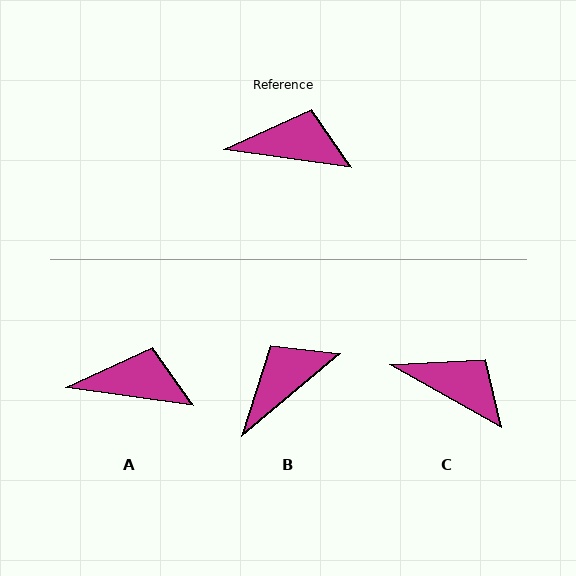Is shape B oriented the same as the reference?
No, it is off by about 48 degrees.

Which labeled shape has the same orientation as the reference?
A.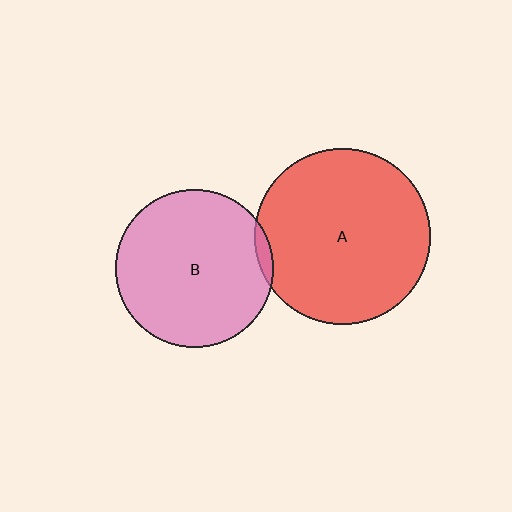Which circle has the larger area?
Circle A (red).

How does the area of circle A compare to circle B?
Approximately 1.2 times.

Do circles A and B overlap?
Yes.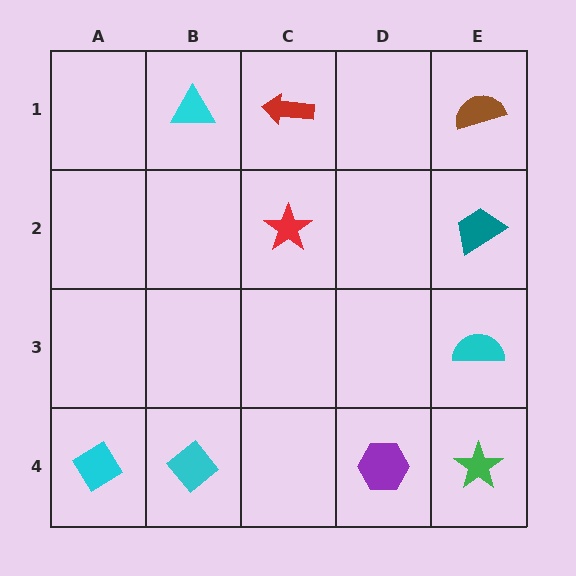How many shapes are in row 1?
3 shapes.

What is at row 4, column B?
A cyan diamond.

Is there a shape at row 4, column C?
No, that cell is empty.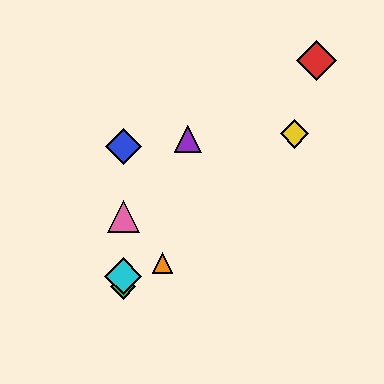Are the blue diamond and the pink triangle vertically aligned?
Yes, both are at x≈123.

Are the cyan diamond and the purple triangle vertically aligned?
No, the cyan diamond is at x≈123 and the purple triangle is at x≈188.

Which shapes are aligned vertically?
The blue diamond, the green diamond, the cyan diamond, the pink triangle are aligned vertically.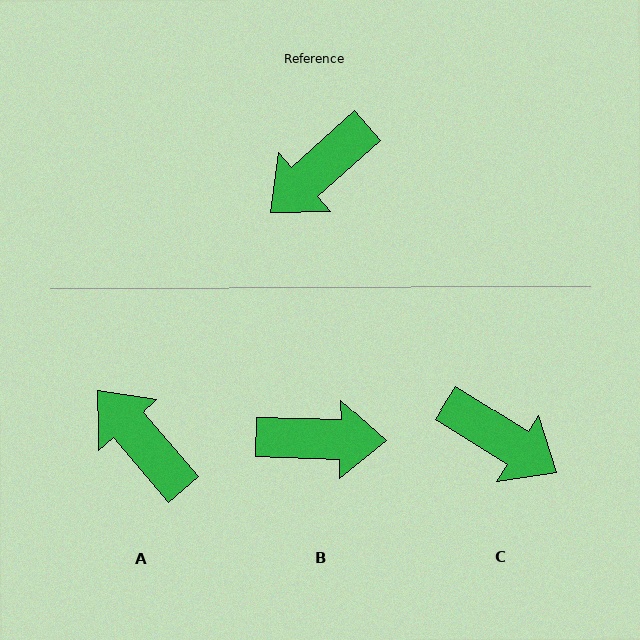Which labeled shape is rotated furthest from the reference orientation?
B, about 137 degrees away.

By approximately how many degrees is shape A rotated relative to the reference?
Approximately 91 degrees clockwise.